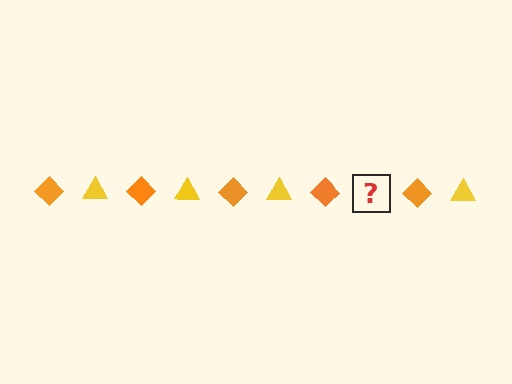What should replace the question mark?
The question mark should be replaced with a yellow triangle.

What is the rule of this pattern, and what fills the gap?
The rule is that the pattern alternates between orange diamond and yellow triangle. The gap should be filled with a yellow triangle.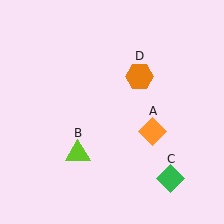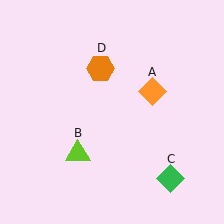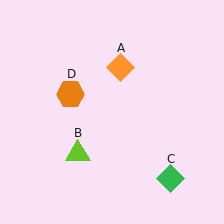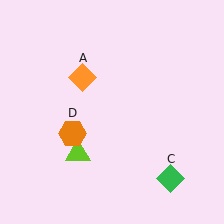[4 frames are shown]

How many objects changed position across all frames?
2 objects changed position: orange diamond (object A), orange hexagon (object D).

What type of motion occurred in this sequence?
The orange diamond (object A), orange hexagon (object D) rotated counterclockwise around the center of the scene.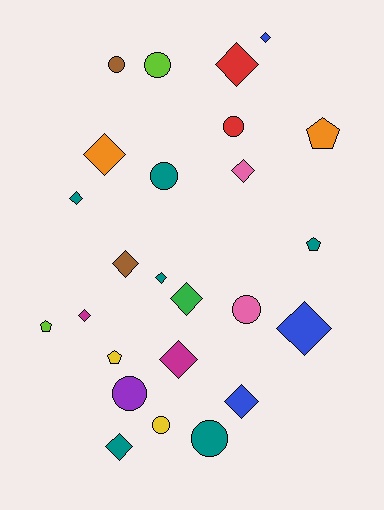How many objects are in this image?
There are 25 objects.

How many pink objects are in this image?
There are 2 pink objects.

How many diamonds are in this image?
There are 13 diamonds.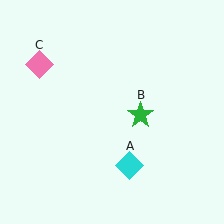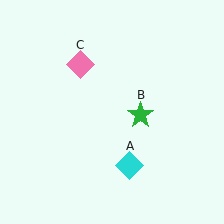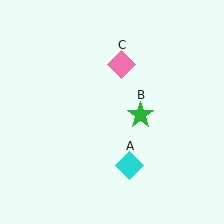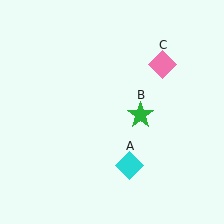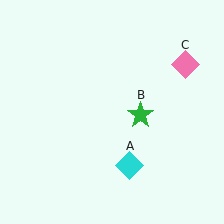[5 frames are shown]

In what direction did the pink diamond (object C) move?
The pink diamond (object C) moved right.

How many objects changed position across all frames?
1 object changed position: pink diamond (object C).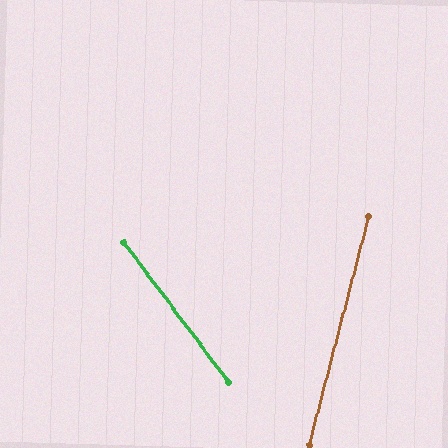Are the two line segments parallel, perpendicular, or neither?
Neither parallel nor perpendicular — they differ by about 51°.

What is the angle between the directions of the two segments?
Approximately 51 degrees.